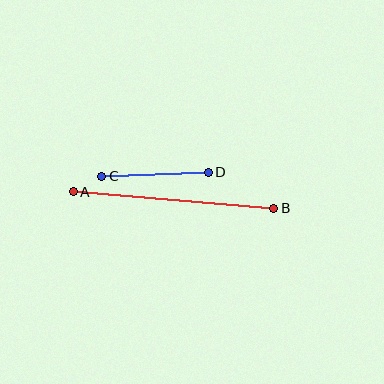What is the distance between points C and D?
The distance is approximately 107 pixels.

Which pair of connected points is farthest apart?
Points A and B are farthest apart.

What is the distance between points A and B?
The distance is approximately 201 pixels.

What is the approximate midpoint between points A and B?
The midpoint is at approximately (174, 200) pixels.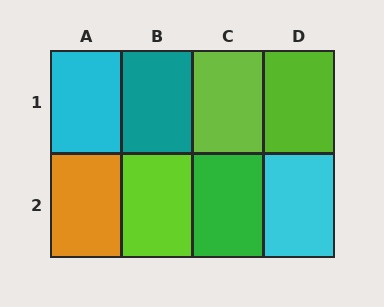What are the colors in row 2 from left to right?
Orange, lime, green, cyan.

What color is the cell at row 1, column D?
Lime.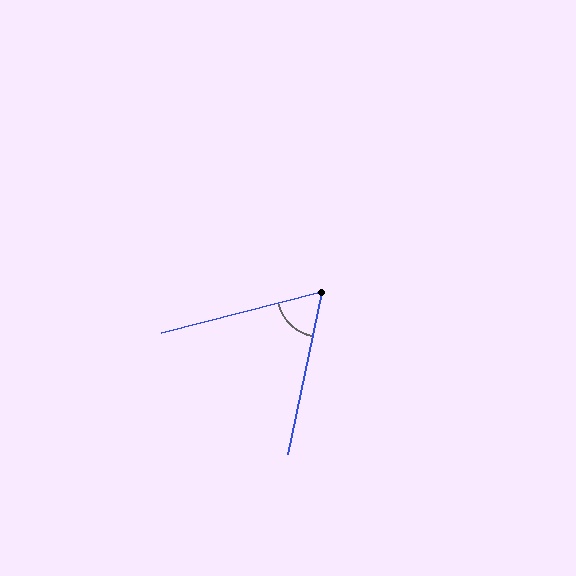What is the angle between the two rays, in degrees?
Approximately 64 degrees.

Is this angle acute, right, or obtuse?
It is acute.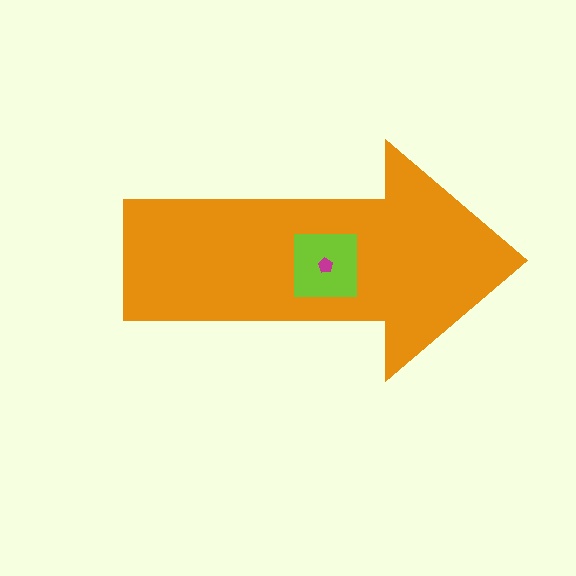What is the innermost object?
The magenta pentagon.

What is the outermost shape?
The orange arrow.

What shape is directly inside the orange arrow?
The lime square.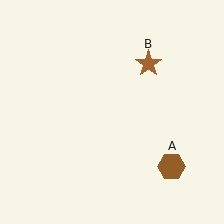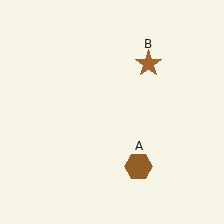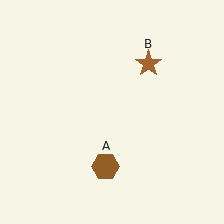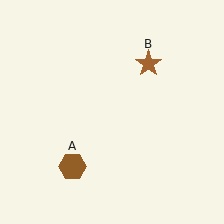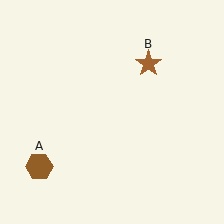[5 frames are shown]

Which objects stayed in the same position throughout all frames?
Brown star (object B) remained stationary.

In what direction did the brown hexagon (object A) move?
The brown hexagon (object A) moved left.